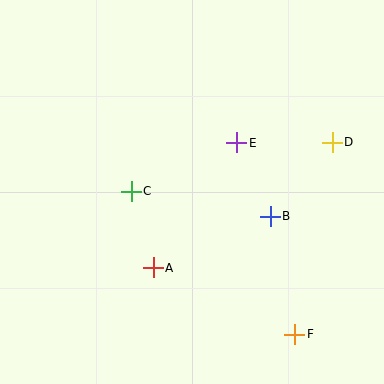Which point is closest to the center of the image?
Point C at (131, 191) is closest to the center.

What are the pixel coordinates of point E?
Point E is at (237, 143).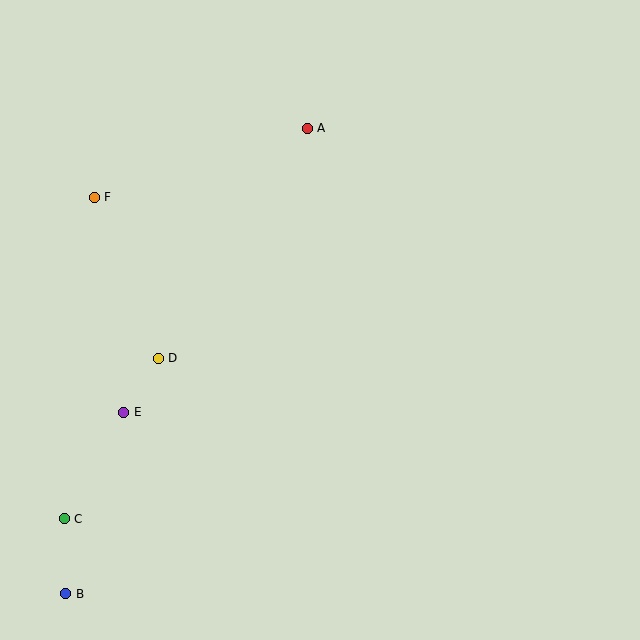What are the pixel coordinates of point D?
Point D is at (158, 358).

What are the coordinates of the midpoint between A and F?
The midpoint between A and F is at (201, 163).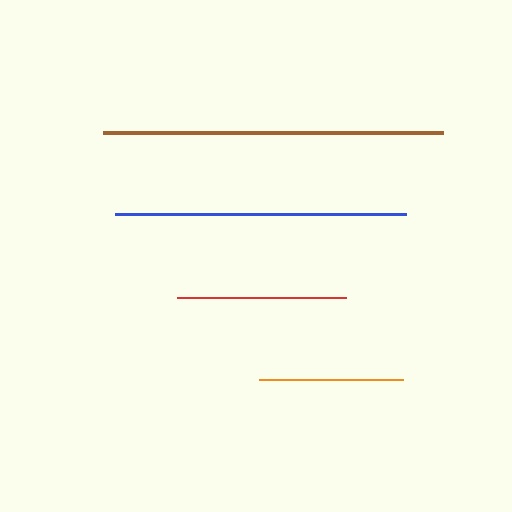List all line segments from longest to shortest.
From longest to shortest: brown, blue, red, orange.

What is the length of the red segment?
The red segment is approximately 169 pixels long.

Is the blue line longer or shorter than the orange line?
The blue line is longer than the orange line.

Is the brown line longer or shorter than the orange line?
The brown line is longer than the orange line.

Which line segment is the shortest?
The orange line is the shortest at approximately 144 pixels.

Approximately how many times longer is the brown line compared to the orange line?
The brown line is approximately 2.4 times the length of the orange line.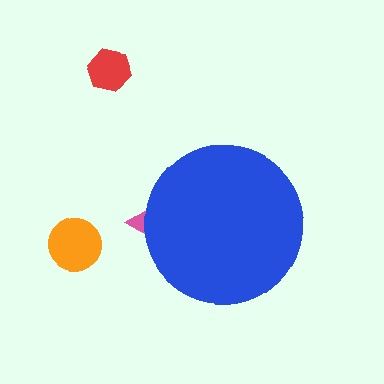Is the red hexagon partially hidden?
No, the red hexagon is fully visible.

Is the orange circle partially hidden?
No, the orange circle is fully visible.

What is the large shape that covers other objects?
A blue circle.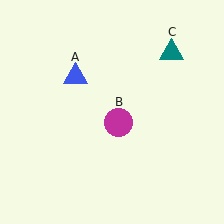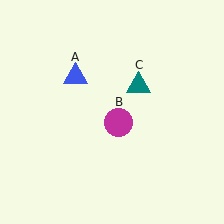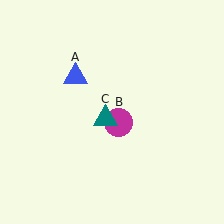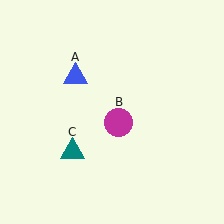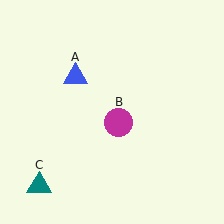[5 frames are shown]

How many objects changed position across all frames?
1 object changed position: teal triangle (object C).